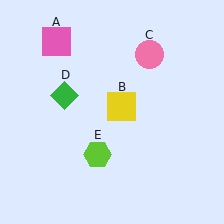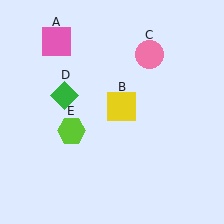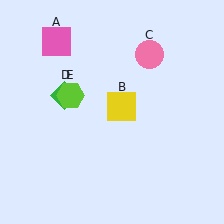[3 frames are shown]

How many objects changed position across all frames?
1 object changed position: lime hexagon (object E).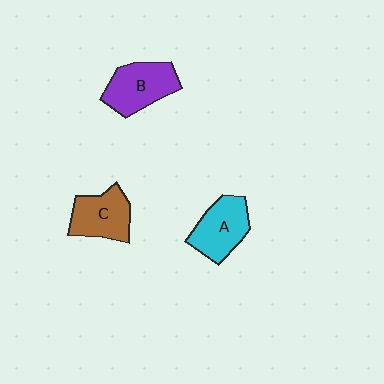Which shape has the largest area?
Shape B (purple).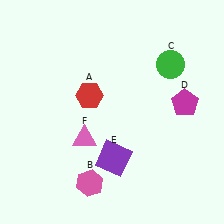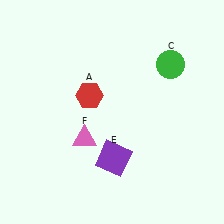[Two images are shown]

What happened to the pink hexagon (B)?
The pink hexagon (B) was removed in Image 2. It was in the bottom-left area of Image 1.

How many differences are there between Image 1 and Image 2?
There are 2 differences between the two images.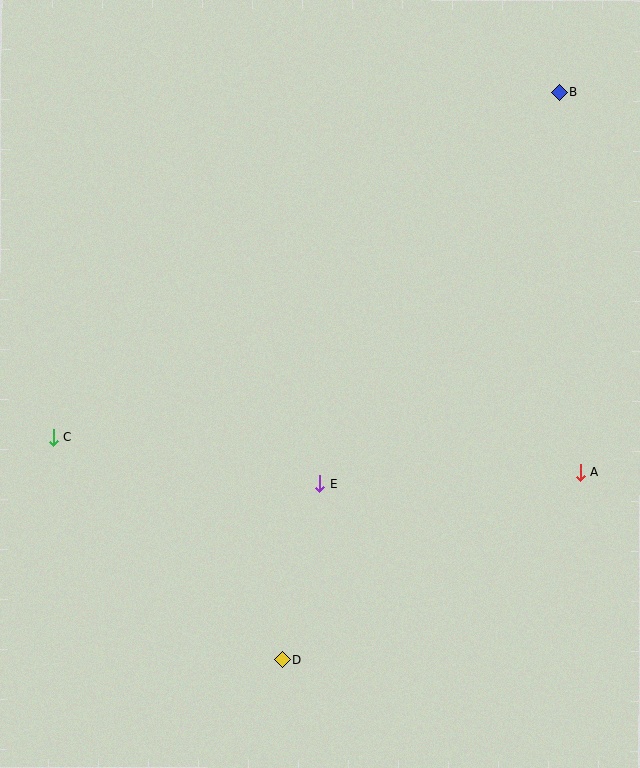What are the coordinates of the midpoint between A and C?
The midpoint between A and C is at (316, 455).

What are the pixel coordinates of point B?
Point B is at (559, 92).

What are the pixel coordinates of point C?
Point C is at (53, 437).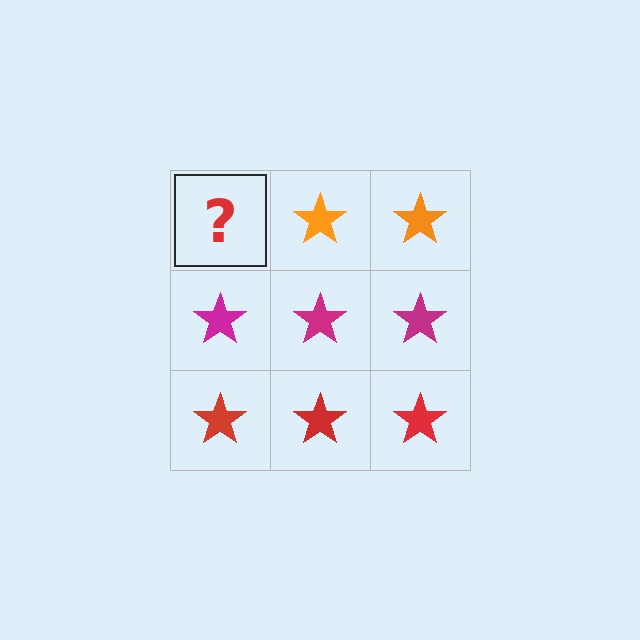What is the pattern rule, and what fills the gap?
The rule is that each row has a consistent color. The gap should be filled with an orange star.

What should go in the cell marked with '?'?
The missing cell should contain an orange star.